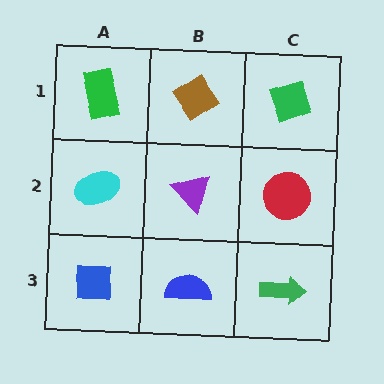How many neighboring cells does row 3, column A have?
2.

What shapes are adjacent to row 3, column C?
A red circle (row 2, column C), a blue semicircle (row 3, column B).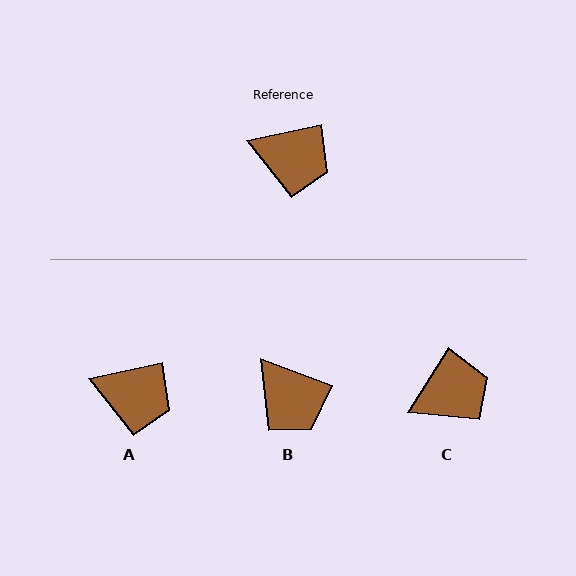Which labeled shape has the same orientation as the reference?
A.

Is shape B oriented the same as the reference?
No, it is off by about 32 degrees.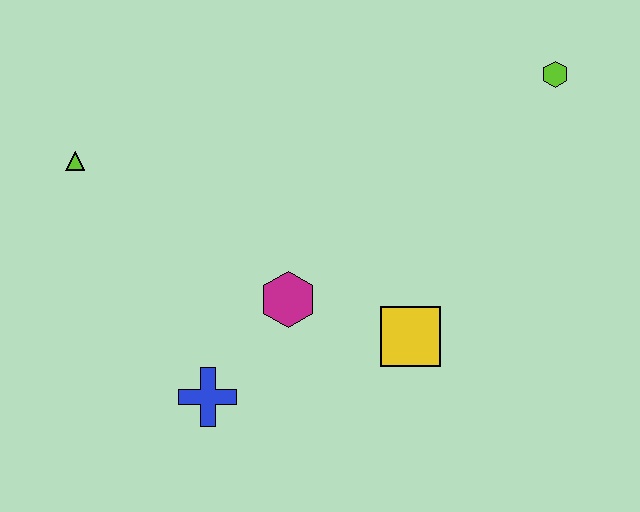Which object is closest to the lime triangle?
The magenta hexagon is closest to the lime triangle.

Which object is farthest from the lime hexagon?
The lime triangle is farthest from the lime hexagon.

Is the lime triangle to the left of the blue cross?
Yes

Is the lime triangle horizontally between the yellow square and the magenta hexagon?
No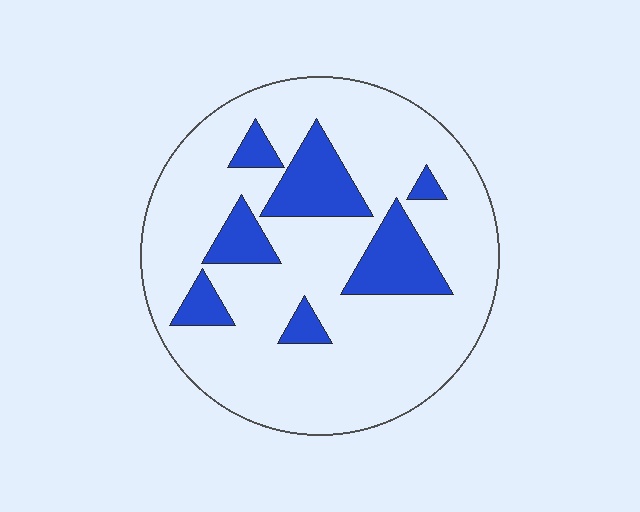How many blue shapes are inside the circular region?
7.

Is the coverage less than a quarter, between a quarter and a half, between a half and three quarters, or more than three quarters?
Less than a quarter.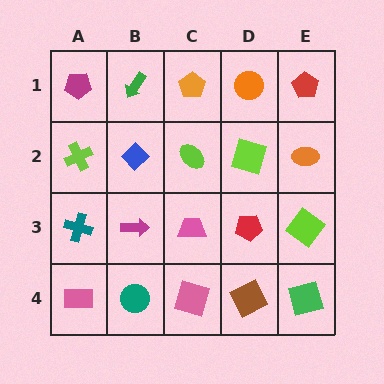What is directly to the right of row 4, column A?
A teal circle.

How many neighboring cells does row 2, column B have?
4.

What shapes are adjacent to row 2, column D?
An orange circle (row 1, column D), a red pentagon (row 3, column D), a lime ellipse (row 2, column C), an orange ellipse (row 2, column E).